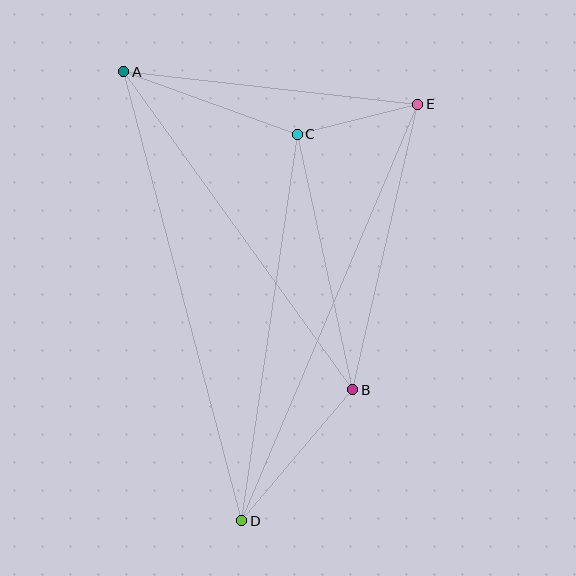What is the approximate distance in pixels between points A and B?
The distance between A and B is approximately 392 pixels.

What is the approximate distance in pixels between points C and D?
The distance between C and D is approximately 391 pixels.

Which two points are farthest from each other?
Points A and D are farthest from each other.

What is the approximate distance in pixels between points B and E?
The distance between B and E is approximately 293 pixels.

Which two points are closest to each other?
Points C and E are closest to each other.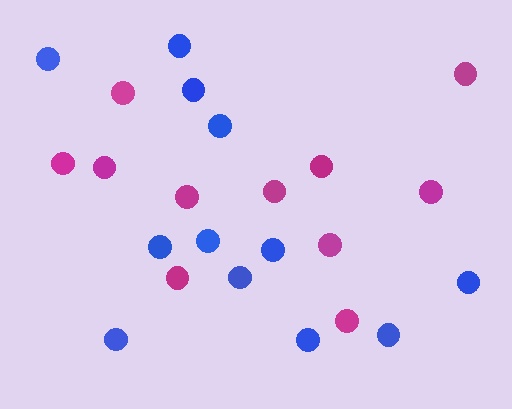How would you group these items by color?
There are 2 groups: one group of magenta circles (11) and one group of blue circles (12).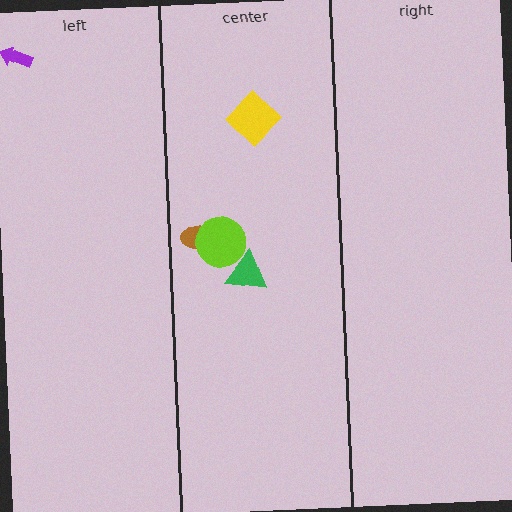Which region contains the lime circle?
The center region.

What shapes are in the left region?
The purple arrow.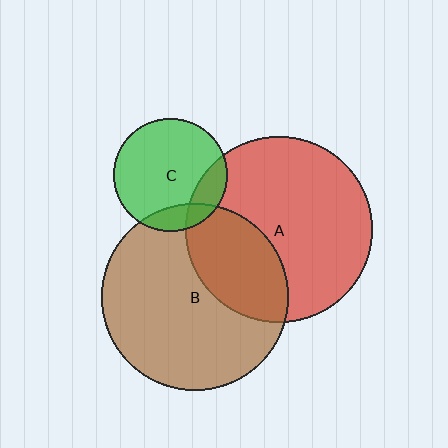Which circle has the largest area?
Circle B (brown).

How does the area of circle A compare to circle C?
Approximately 2.7 times.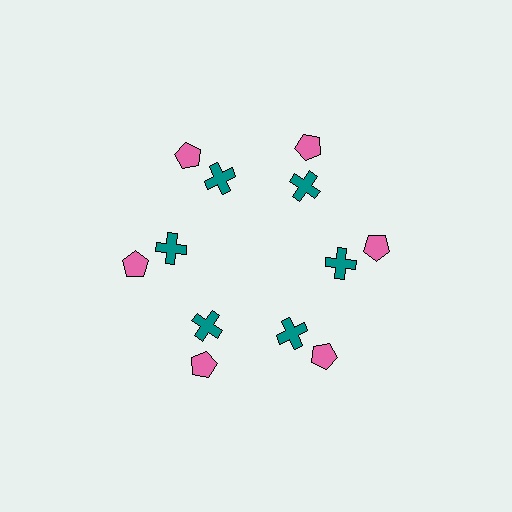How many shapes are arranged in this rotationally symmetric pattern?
There are 12 shapes, arranged in 6 groups of 2.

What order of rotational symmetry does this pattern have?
This pattern has 6-fold rotational symmetry.